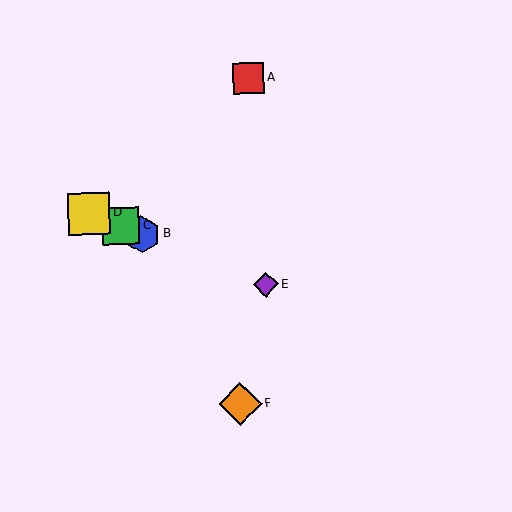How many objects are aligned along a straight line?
4 objects (B, C, D, E) are aligned along a straight line.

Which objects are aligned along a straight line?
Objects B, C, D, E are aligned along a straight line.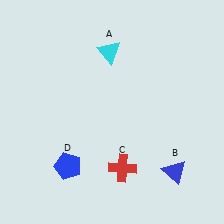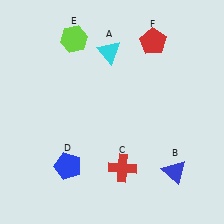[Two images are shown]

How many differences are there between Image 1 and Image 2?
There are 2 differences between the two images.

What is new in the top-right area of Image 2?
A red pentagon (F) was added in the top-right area of Image 2.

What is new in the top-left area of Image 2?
A lime hexagon (E) was added in the top-left area of Image 2.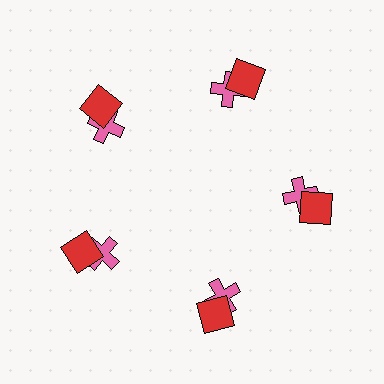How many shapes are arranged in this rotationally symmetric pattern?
There are 10 shapes, arranged in 5 groups of 2.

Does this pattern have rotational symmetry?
Yes, this pattern has 5-fold rotational symmetry. It looks the same after rotating 72 degrees around the center.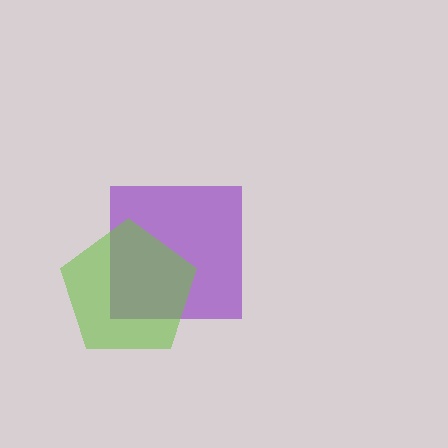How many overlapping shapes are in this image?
There are 2 overlapping shapes in the image.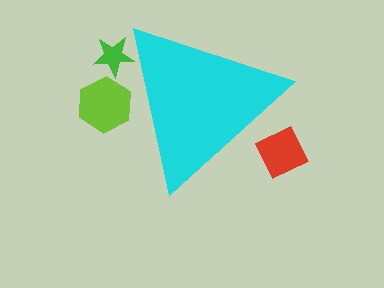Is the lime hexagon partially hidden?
Yes, the lime hexagon is partially hidden behind the cyan triangle.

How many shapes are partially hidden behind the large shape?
3 shapes are partially hidden.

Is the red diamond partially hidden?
Yes, the red diamond is partially hidden behind the cyan triangle.